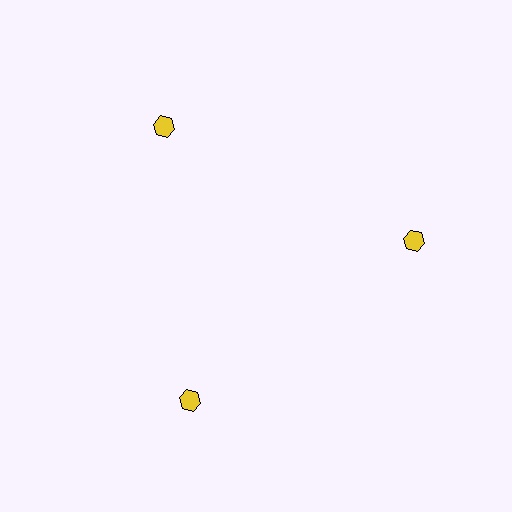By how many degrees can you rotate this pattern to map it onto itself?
The pattern maps onto itself every 120 degrees of rotation.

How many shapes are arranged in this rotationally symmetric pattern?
There are 3 shapes, arranged in 3 groups of 1.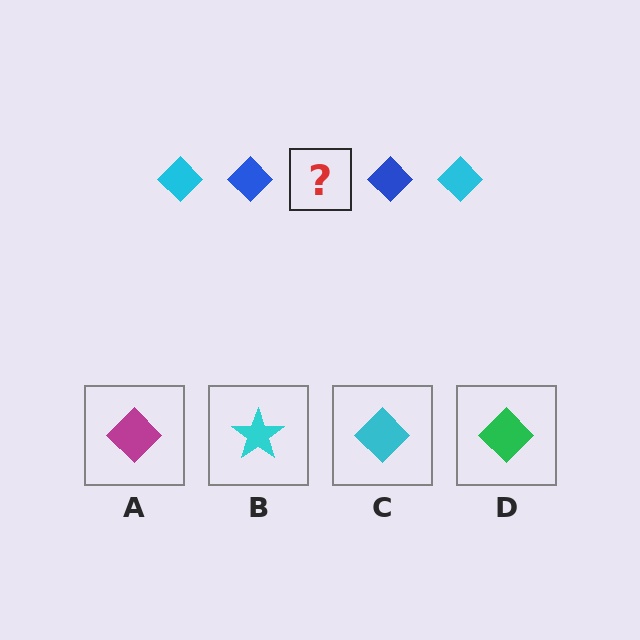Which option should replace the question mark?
Option C.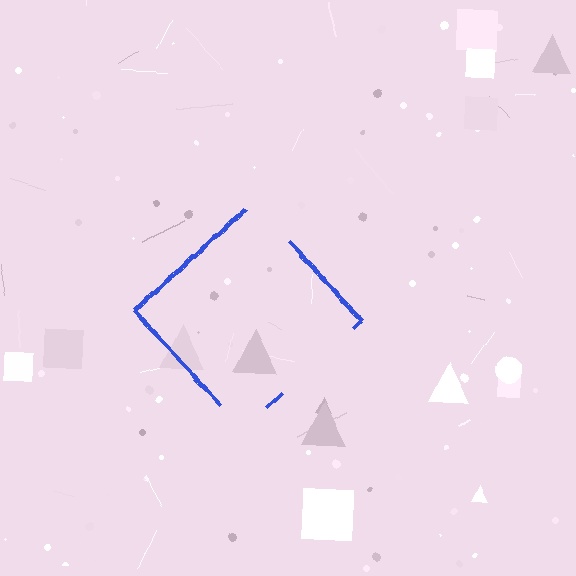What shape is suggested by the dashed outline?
The dashed outline suggests a diamond.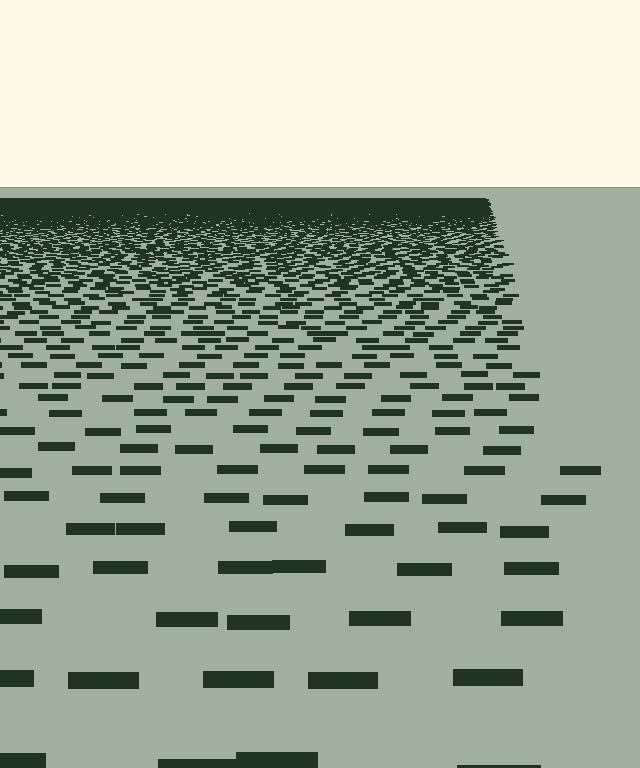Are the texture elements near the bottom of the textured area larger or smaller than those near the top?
Larger. Near the bottom, elements are closer to the viewer and appear at a bigger on-screen size.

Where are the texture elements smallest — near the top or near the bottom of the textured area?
Near the top.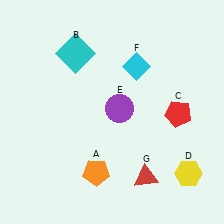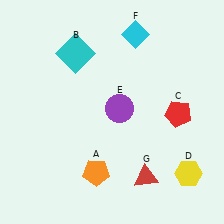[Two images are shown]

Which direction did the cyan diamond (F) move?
The cyan diamond (F) moved up.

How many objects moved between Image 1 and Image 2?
1 object moved between the two images.